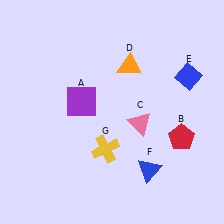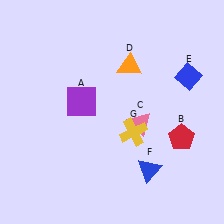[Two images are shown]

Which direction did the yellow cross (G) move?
The yellow cross (G) moved right.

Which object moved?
The yellow cross (G) moved right.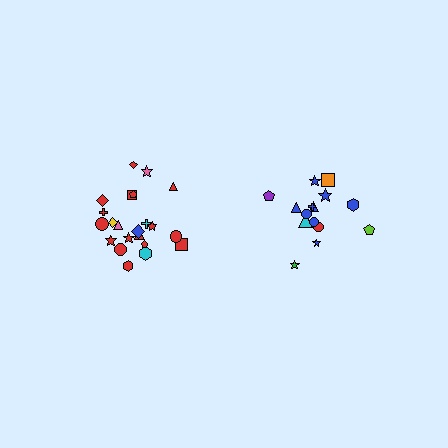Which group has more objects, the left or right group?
The left group.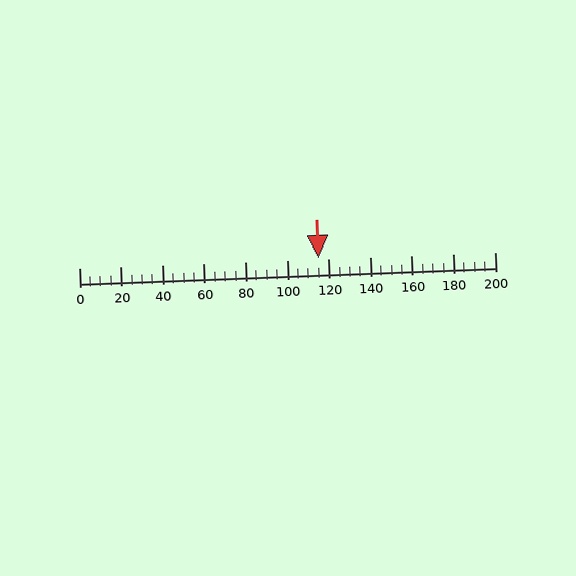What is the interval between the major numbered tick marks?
The major tick marks are spaced 20 units apart.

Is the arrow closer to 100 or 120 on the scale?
The arrow is closer to 120.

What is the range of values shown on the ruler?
The ruler shows values from 0 to 200.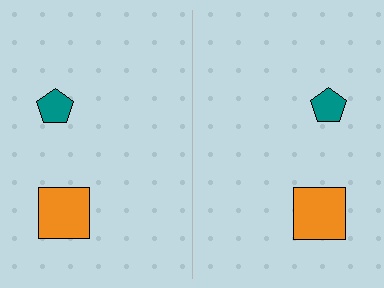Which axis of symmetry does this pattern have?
The pattern has a vertical axis of symmetry running through the center of the image.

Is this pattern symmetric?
Yes, this pattern has bilateral (reflection) symmetry.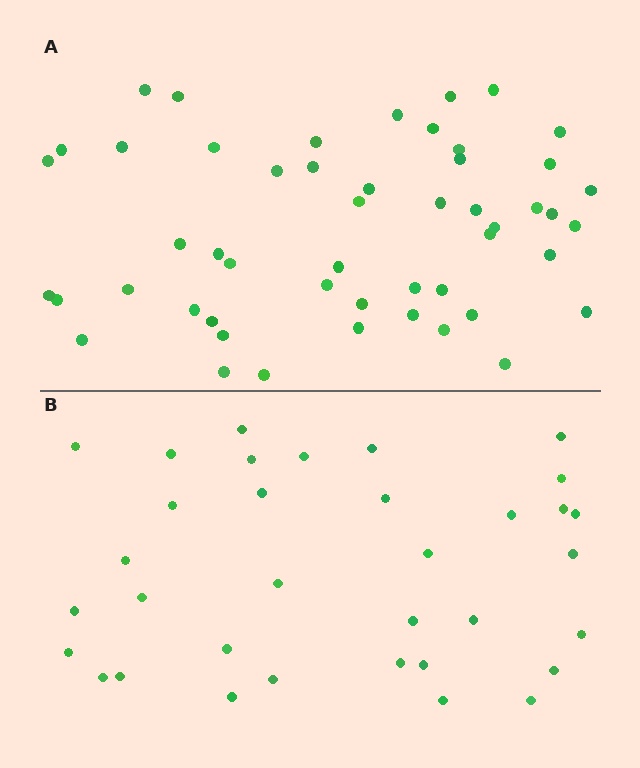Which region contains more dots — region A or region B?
Region A (the top region) has more dots.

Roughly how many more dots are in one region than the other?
Region A has approximately 15 more dots than region B.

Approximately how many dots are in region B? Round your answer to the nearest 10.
About 30 dots. (The exact count is 34, which rounds to 30.)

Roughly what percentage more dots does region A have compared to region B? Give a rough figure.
About 50% more.